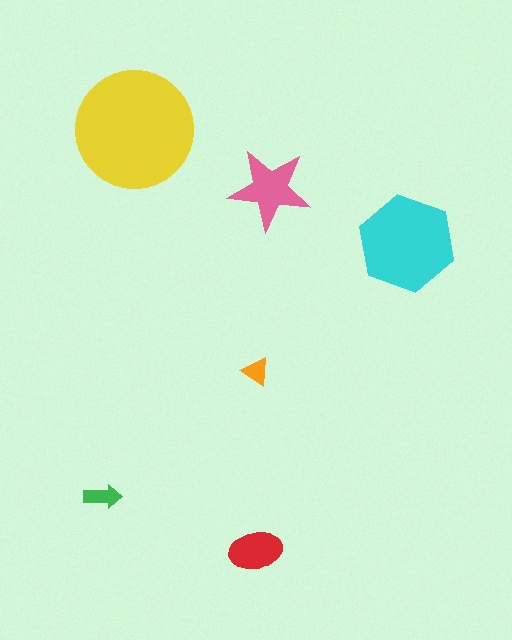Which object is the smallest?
The orange triangle.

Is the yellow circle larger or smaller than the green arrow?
Larger.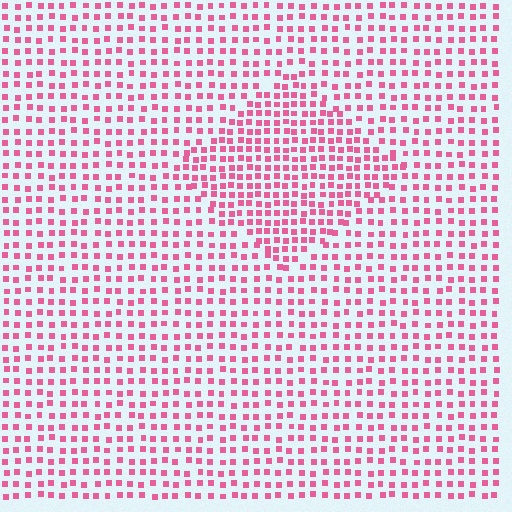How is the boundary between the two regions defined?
The boundary is defined by a change in element density (approximately 1.6x ratio). All elements are the same color, size, and shape.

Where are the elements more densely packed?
The elements are more densely packed inside the diamond boundary.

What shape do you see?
I see a diamond.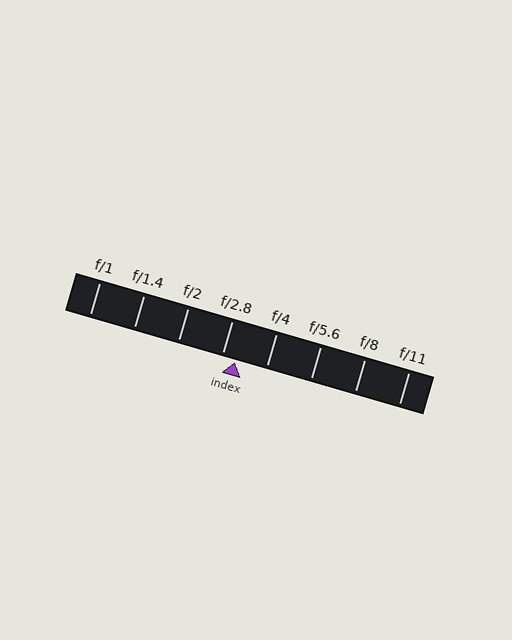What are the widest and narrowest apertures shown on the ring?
The widest aperture shown is f/1 and the narrowest is f/11.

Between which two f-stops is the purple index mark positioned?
The index mark is between f/2.8 and f/4.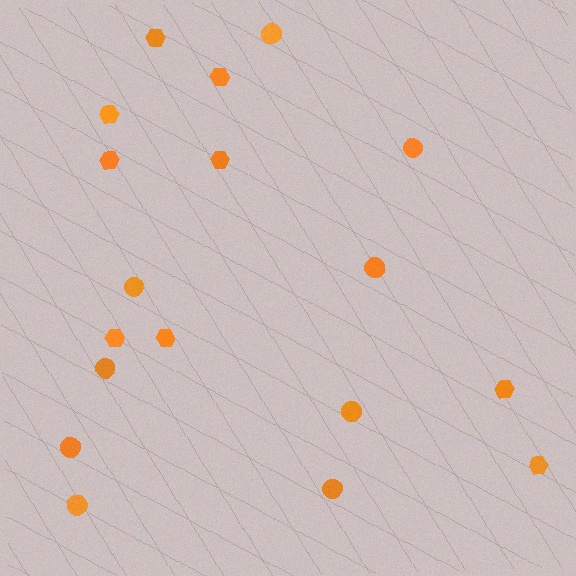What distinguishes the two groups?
There are 2 groups: one group of circles (9) and one group of hexagons (9).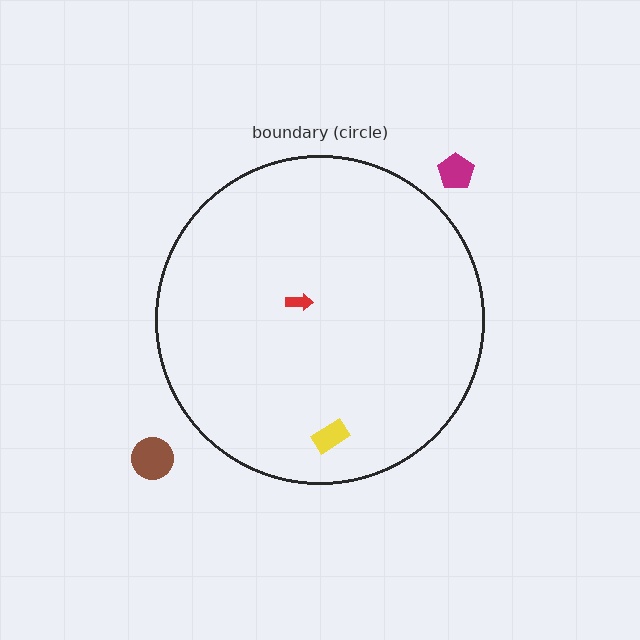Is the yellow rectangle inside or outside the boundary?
Inside.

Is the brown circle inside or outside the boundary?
Outside.